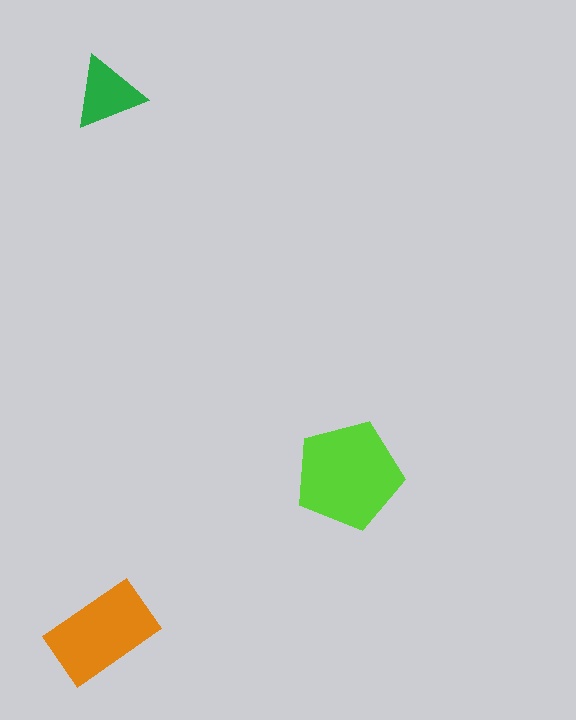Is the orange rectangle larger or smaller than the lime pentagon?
Smaller.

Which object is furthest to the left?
The orange rectangle is leftmost.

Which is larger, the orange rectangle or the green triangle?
The orange rectangle.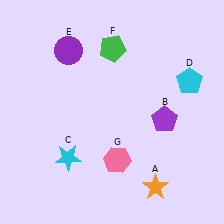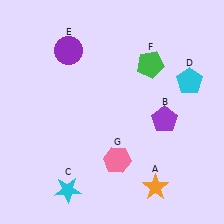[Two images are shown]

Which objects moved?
The objects that moved are: the cyan star (C), the green pentagon (F).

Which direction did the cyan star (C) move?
The cyan star (C) moved down.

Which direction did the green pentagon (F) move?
The green pentagon (F) moved right.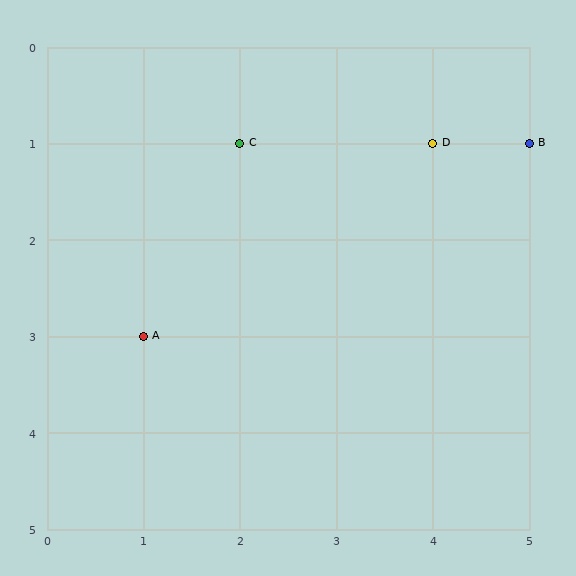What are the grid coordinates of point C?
Point C is at grid coordinates (2, 1).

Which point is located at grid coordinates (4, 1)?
Point D is at (4, 1).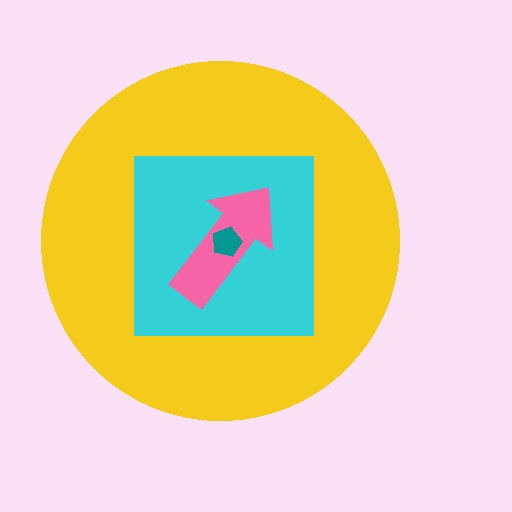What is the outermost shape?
The yellow circle.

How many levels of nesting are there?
4.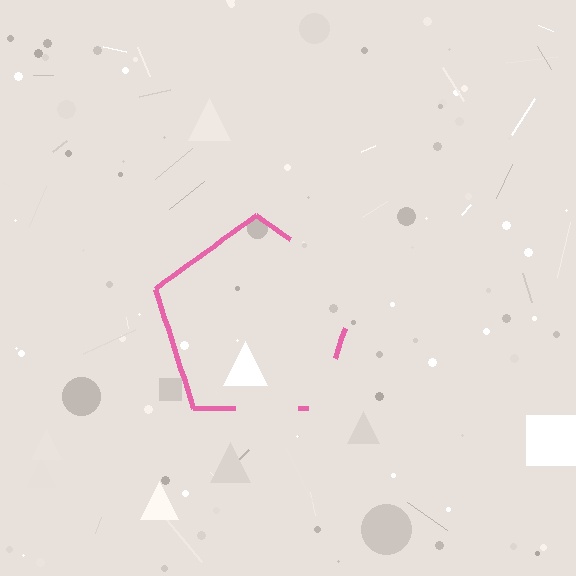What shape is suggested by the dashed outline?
The dashed outline suggests a pentagon.